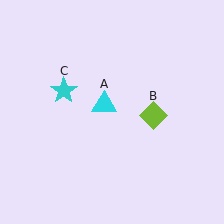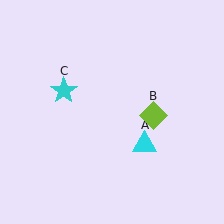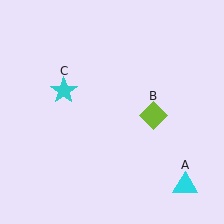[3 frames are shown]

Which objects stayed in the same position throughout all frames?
Lime diamond (object B) and cyan star (object C) remained stationary.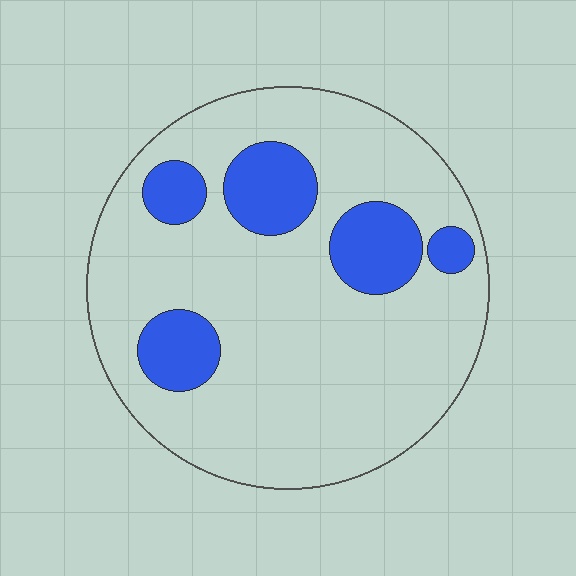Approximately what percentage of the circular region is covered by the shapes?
Approximately 20%.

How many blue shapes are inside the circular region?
5.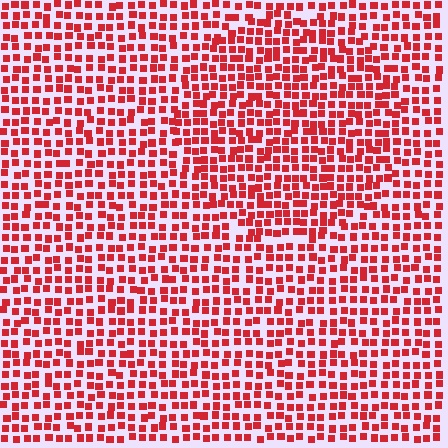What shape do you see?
I see a circle.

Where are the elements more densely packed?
The elements are more densely packed inside the circle boundary.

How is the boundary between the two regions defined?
The boundary is defined by a change in element density (approximately 1.3x ratio). All elements are the same color, size, and shape.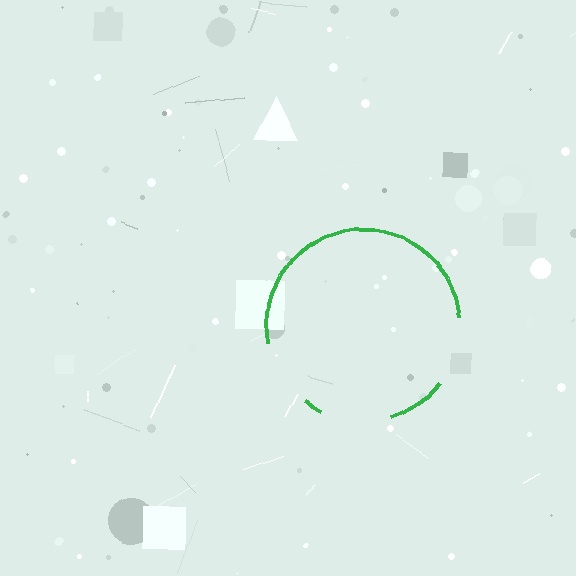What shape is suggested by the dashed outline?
The dashed outline suggests a circle.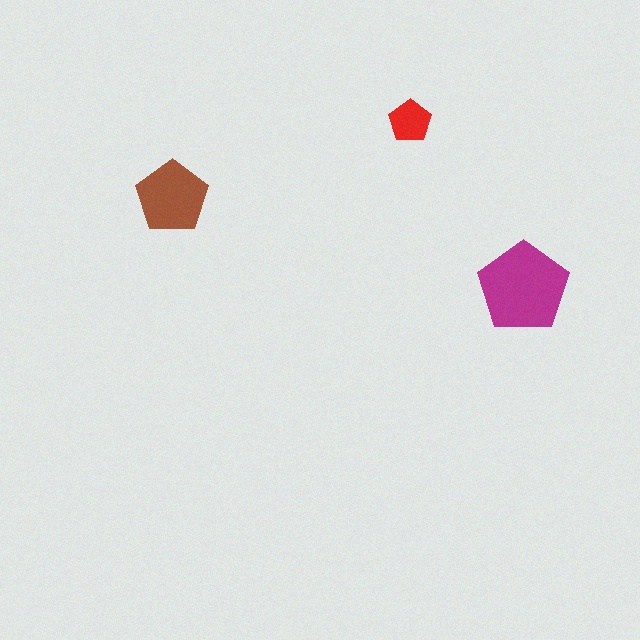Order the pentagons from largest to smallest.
the magenta one, the brown one, the red one.